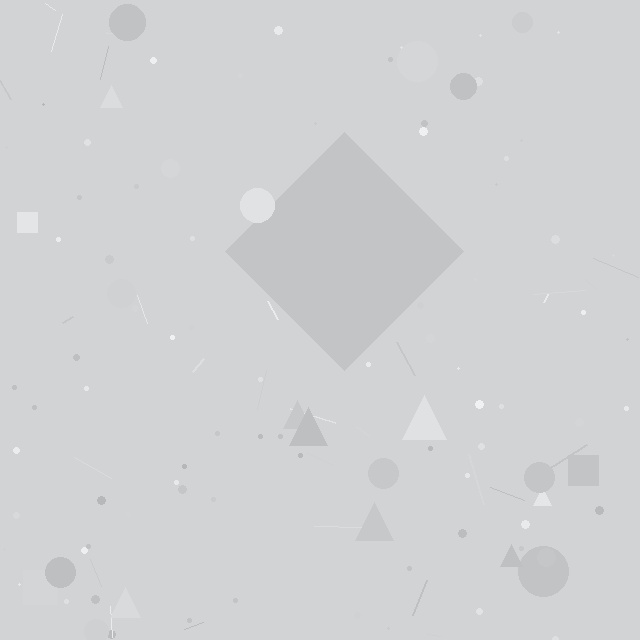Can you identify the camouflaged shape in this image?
The camouflaged shape is a diamond.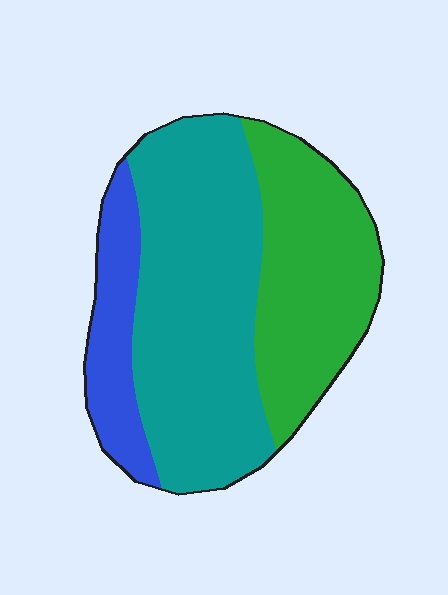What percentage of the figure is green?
Green takes up between a sixth and a third of the figure.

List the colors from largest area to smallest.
From largest to smallest: teal, green, blue.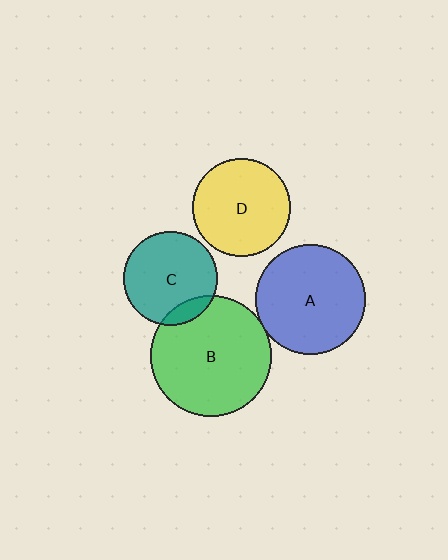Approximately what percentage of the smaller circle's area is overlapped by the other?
Approximately 15%.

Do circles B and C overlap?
Yes.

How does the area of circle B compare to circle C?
Approximately 1.7 times.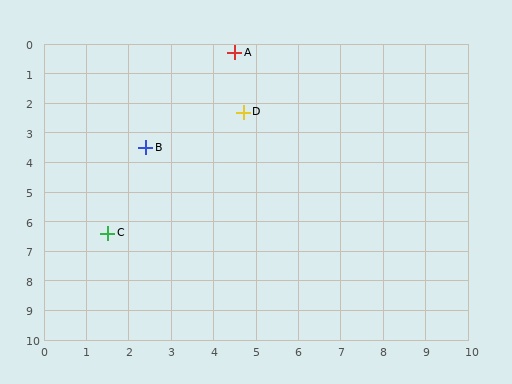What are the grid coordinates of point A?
Point A is at approximately (4.5, 0.3).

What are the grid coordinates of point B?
Point B is at approximately (2.4, 3.5).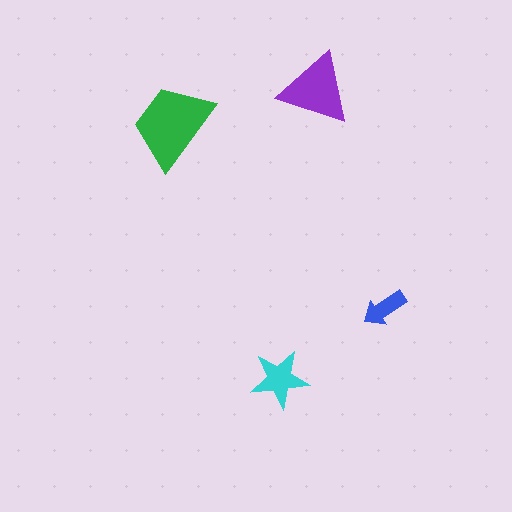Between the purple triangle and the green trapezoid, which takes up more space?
The green trapezoid.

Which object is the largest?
The green trapezoid.